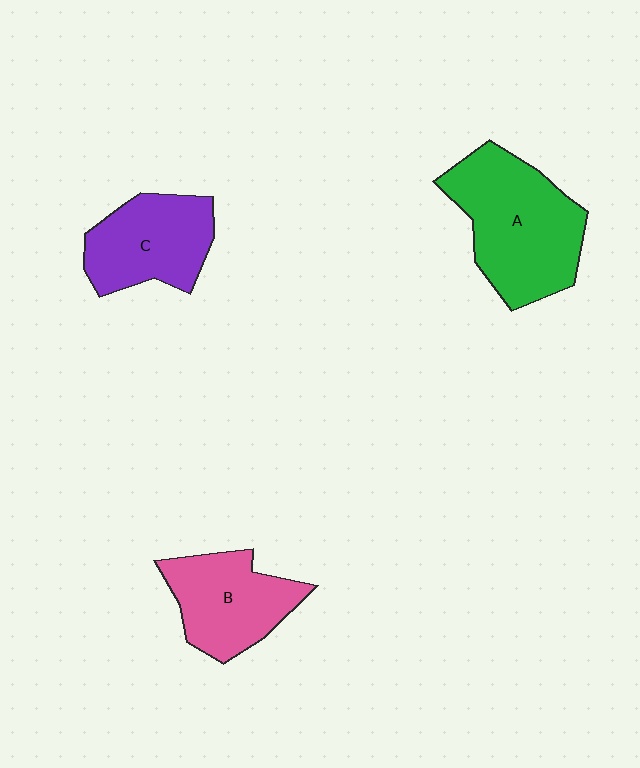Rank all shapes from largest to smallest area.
From largest to smallest: A (green), C (purple), B (pink).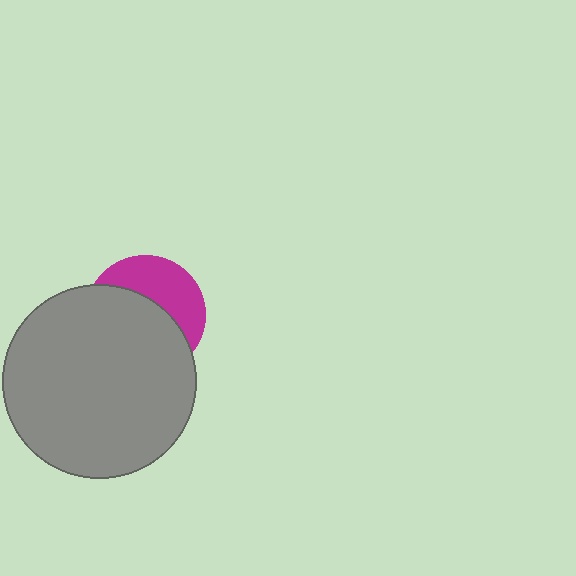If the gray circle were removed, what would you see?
You would see the complete magenta circle.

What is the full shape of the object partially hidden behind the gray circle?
The partially hidden object is a magenta circle.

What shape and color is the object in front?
The object in front is a gray circle.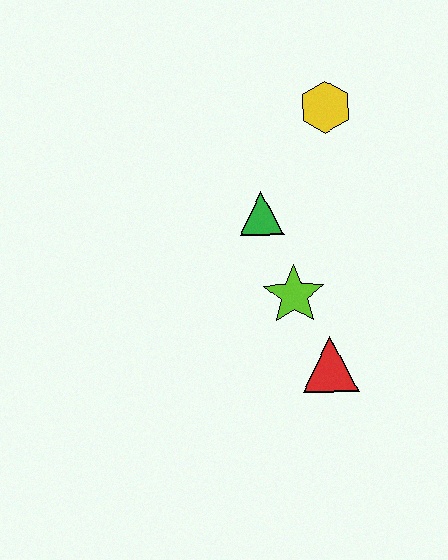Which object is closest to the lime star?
The red triangle is closest to the lime star.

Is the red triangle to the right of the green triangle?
Yes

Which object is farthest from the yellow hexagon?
The red triangle is farthest from the yellow hexagon.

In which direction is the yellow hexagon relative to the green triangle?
The yellow hexagon is above the green triangle.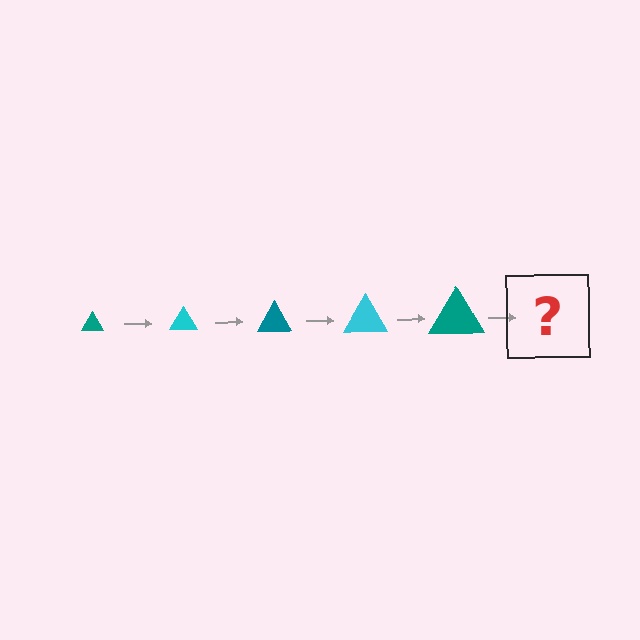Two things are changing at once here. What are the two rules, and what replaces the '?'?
The two rules are that the triangle grows larger each step and the color cycles through teal and cyan. The '?' should be a cyan triangle, larger than the previous one.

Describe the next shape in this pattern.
It should be a cyan triangle, larger than the previous one.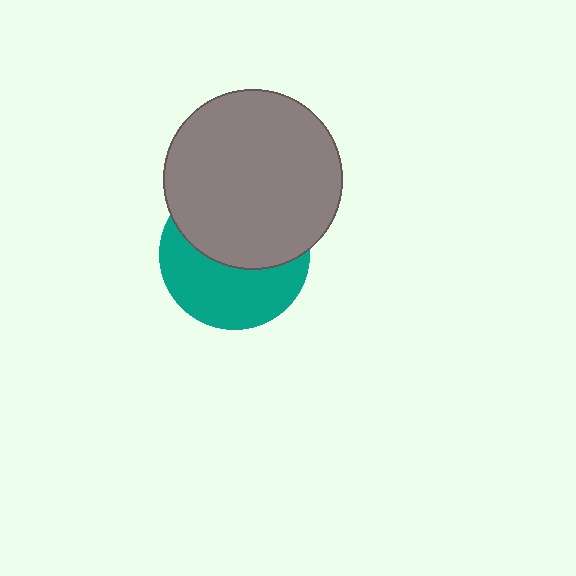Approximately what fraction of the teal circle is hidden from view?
Roughly 51% of the teal circle is hidden behind the gray circle.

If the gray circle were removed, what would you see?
You would see the complete teal circle.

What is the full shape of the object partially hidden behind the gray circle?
The partially hidden object is a teal circle.